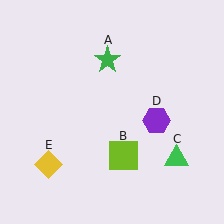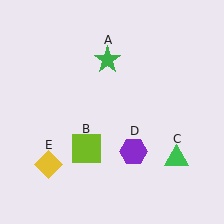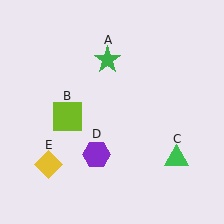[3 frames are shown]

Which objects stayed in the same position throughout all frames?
Green star (object A) and green triangle (object C) and yellow diamond (object E) remained stationary.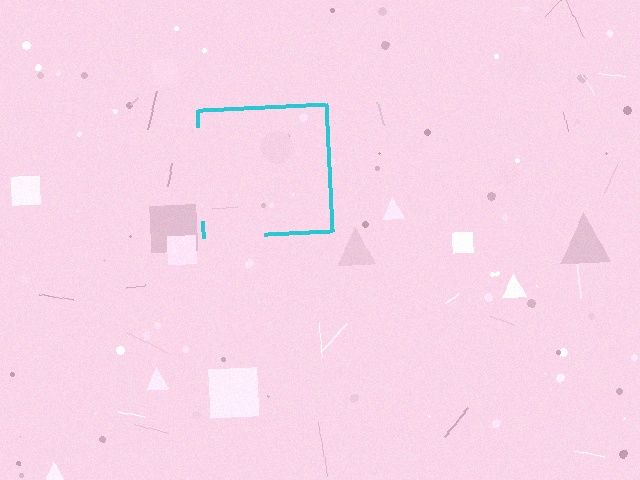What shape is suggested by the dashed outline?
The dashed outline suggests a square.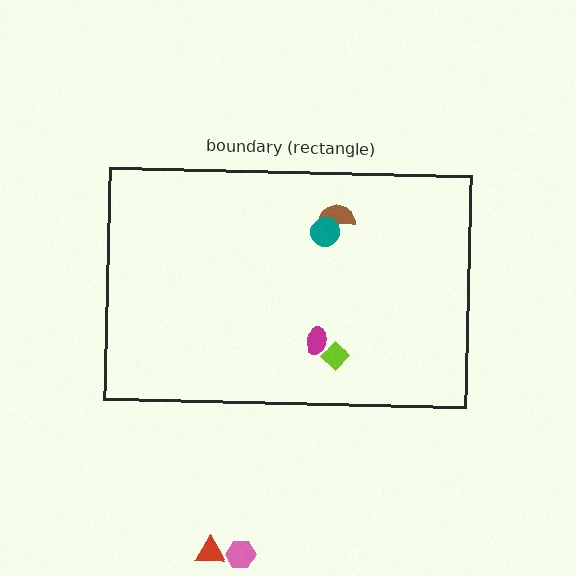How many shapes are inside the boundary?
4 inside, 2 outside.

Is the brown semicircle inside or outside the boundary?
Inside.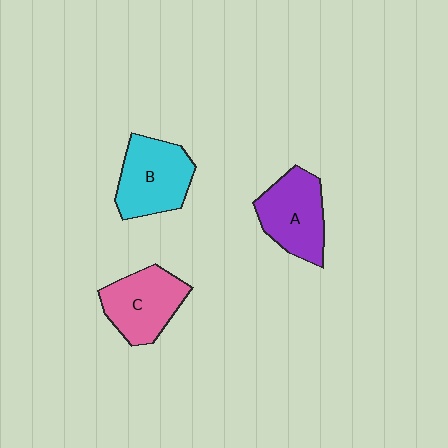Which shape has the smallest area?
Shape C (pink).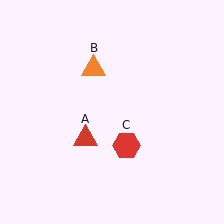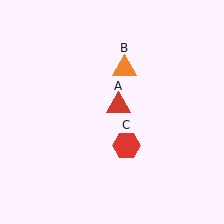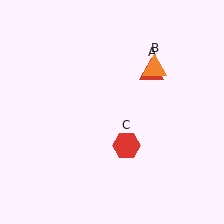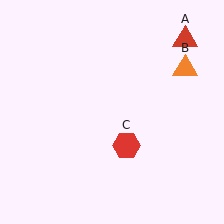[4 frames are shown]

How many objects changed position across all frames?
2 objects changed position: red triangle (object A), orange triangle (object B).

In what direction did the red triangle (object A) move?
The red triangle (object A) moved up and to the right.